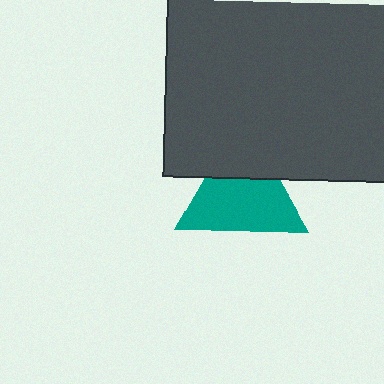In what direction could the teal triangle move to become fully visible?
The teal triangle could move down. That would shift it out from behind the dark gray square entirely.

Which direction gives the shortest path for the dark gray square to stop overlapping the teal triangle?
Moving up gives the shortest separation.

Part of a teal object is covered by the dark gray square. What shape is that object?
It is a triangle.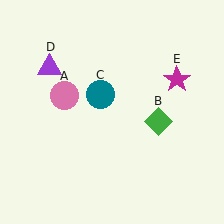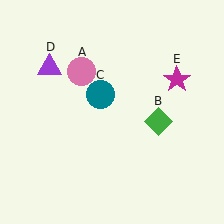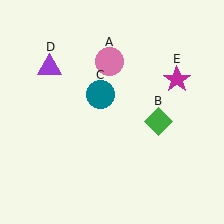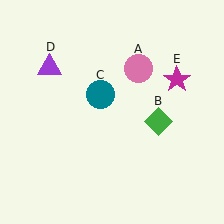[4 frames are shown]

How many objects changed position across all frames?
1 object changed position: pink circle (object A).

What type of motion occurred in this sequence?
The pink circle (object A) rotated clockwise around the center of the scene.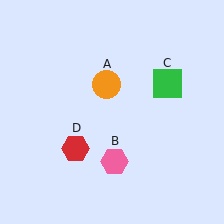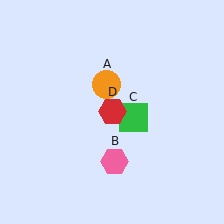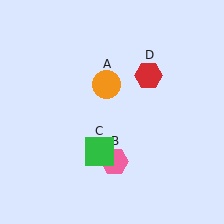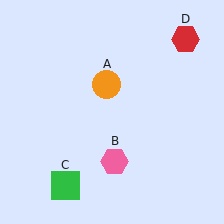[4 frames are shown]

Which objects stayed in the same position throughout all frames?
Orange circle (object A) and pink hexagon (object B) remained stationary.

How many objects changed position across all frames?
2 objects changed position: green square (object C), red hexagon (object D).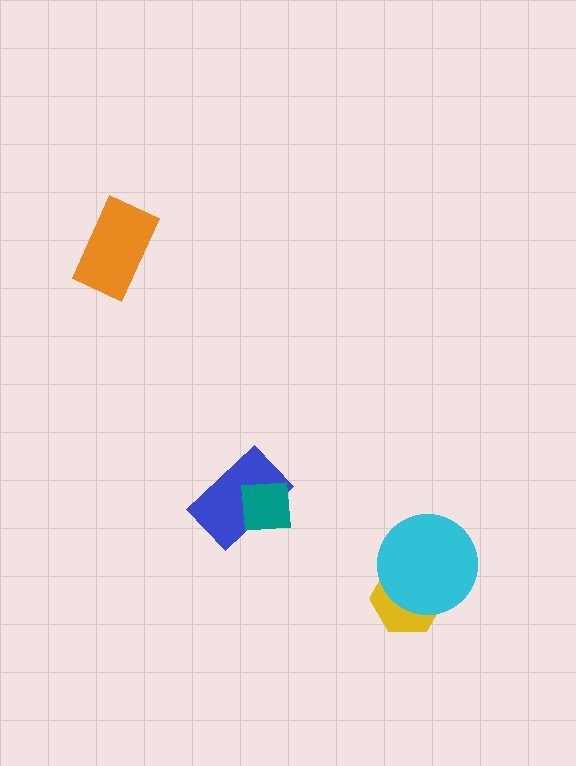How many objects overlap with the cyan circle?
1 object overlaps with the cyan circle.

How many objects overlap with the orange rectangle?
0 objects overlap with the orange rectangle.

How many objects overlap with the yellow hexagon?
1 object overlaps with the yellow hexagon.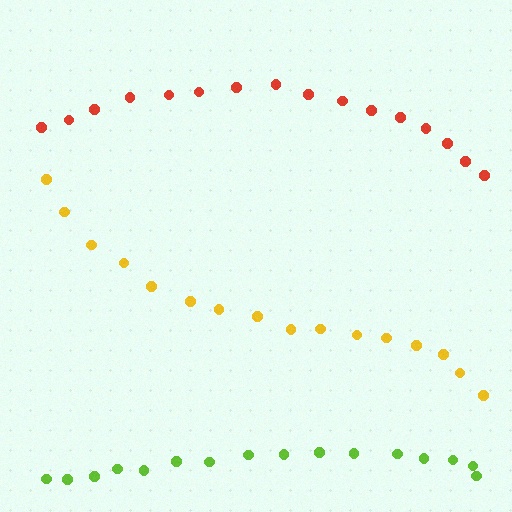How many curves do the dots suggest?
There are 3 distinct paths.